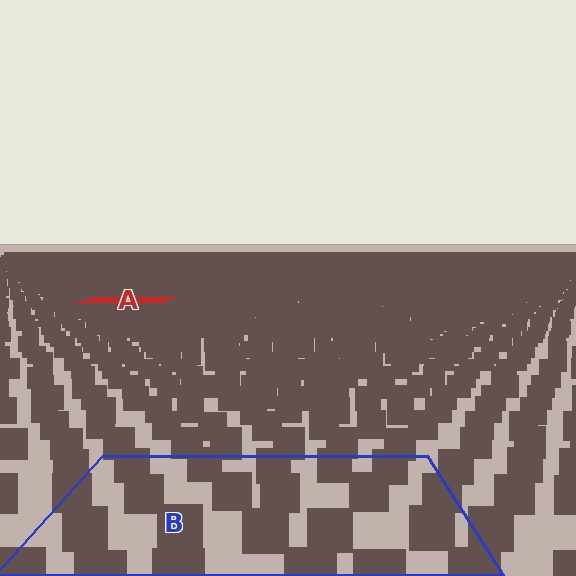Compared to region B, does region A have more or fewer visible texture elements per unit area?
Region A has more texture elements per unit area — they are packed more densely because it is farther away.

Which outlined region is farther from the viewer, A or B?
Region A is farther from the viewer — the texture elements inside it appear smaller and more densely packed.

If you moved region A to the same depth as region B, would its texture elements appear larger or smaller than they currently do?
They would appear larger. At a closer depth, the same texture elements are projected at a bigger on-screen size.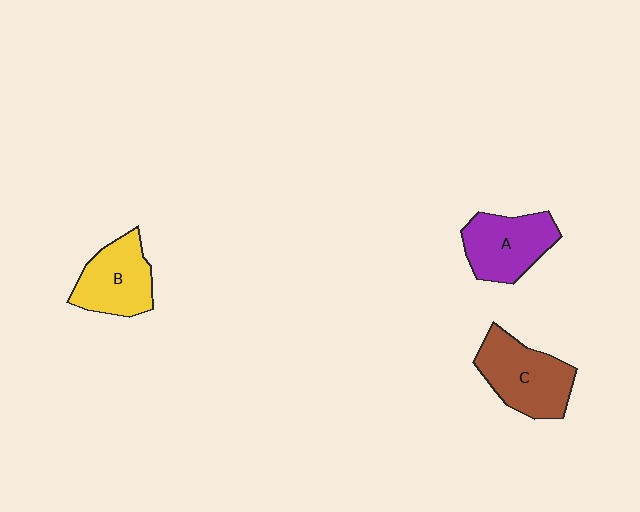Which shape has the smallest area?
Shape B (yellow).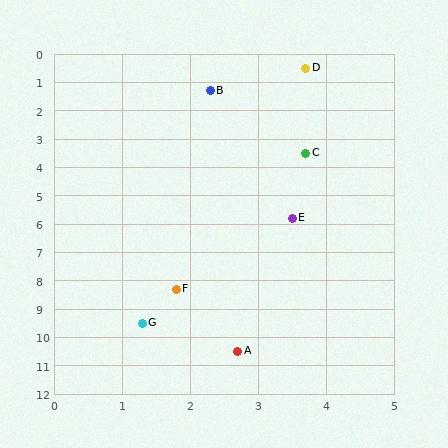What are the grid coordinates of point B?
Point B is at approximately (2.3, 1.3).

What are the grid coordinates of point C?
Point C is at approximately (3.7, 3.5).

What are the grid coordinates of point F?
Point F is at approximately (1.8, 8.3).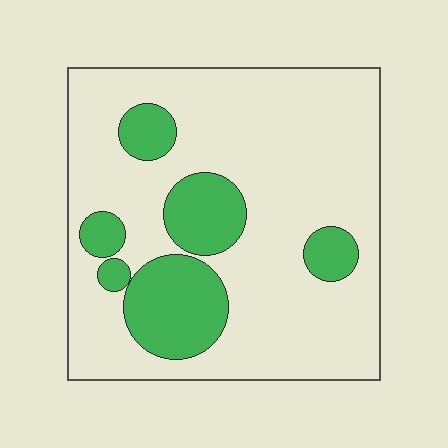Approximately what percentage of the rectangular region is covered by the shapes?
Approximately 20%.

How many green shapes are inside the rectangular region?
6.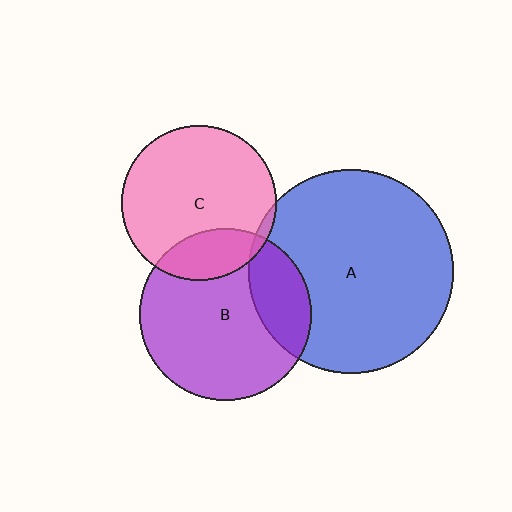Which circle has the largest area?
Circle A (blue).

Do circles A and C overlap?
Yes.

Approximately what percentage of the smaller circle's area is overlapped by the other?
Approximately 5%.